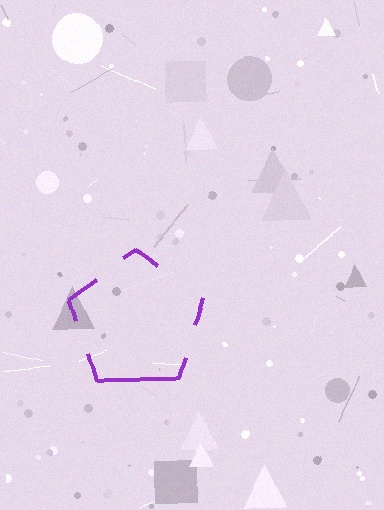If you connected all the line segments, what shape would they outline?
They would outline a pentagon.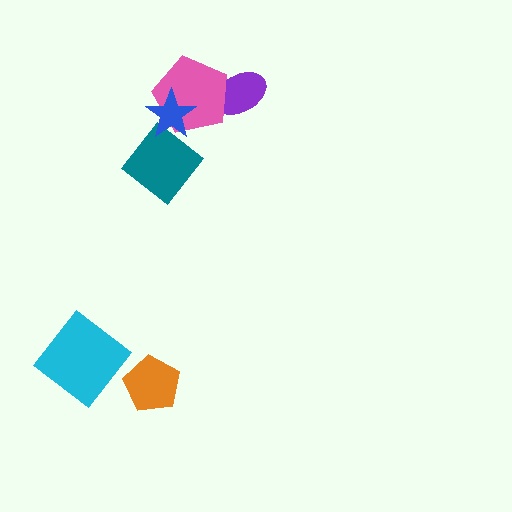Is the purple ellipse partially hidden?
Yes, it is partially covered by another shape.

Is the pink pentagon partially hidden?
Yes, it is partially covered by another shape.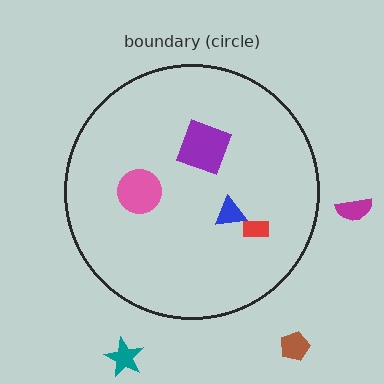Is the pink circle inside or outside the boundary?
Inside.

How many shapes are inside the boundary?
4 inside, 3 outside.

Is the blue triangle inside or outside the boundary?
Inside.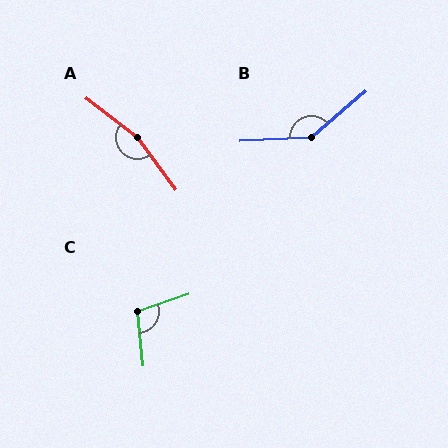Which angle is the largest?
A, at approximately 163 degrees.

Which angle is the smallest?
C, at approximately 102 degrees.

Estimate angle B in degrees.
Approximately 142 degrees.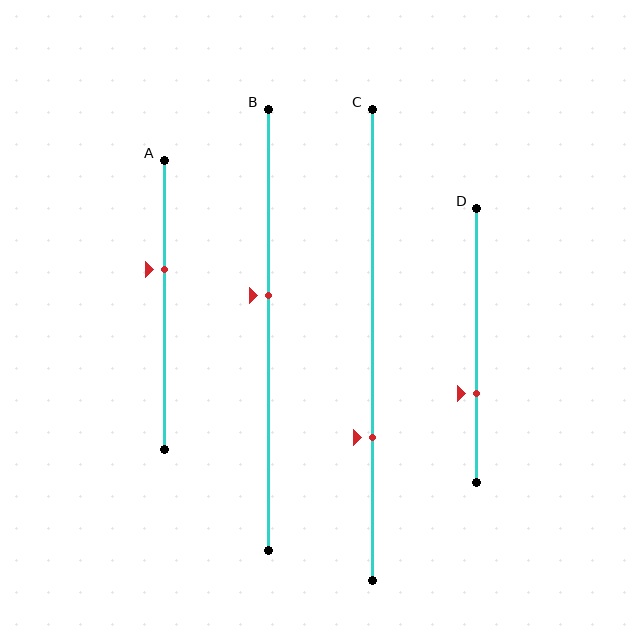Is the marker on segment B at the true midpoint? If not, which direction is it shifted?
No, the marker on segment B is shifted upward by about 8% of the segment length.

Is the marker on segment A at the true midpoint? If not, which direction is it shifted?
No, the marker on segment A is shifted upward by about 12% of the segment length.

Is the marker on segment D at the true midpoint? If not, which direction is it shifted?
No, the marker on segment D is shifted downward by about 17% of the segment length.